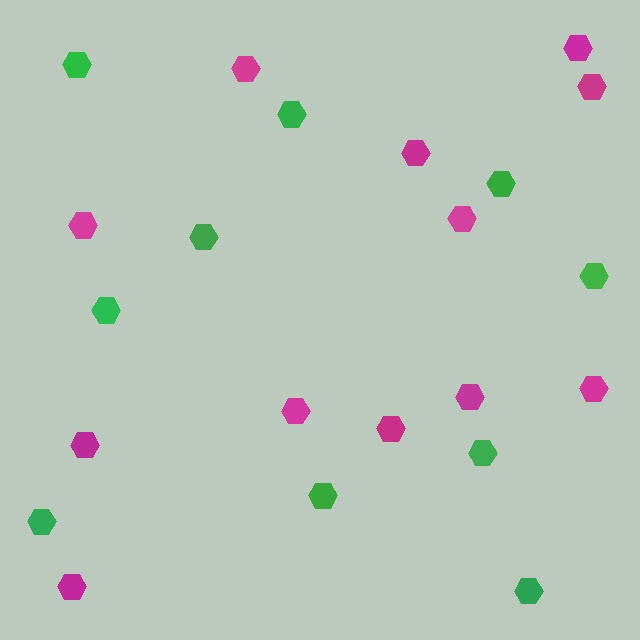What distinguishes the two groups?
There are 2 groups: one group of magenta hexagons (12) and one group of green hexagons (10).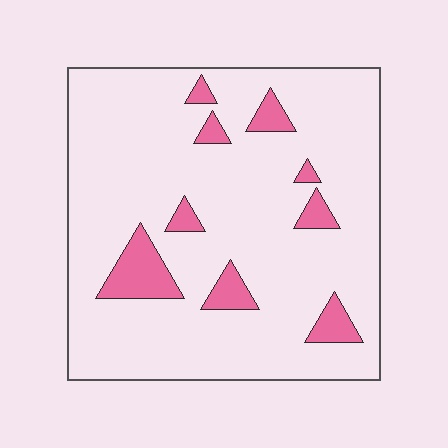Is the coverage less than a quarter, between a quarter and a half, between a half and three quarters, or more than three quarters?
Less than a quarter.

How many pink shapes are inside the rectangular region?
9.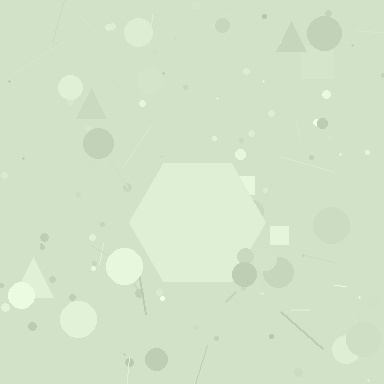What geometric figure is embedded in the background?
A hexagon is embedded in the background.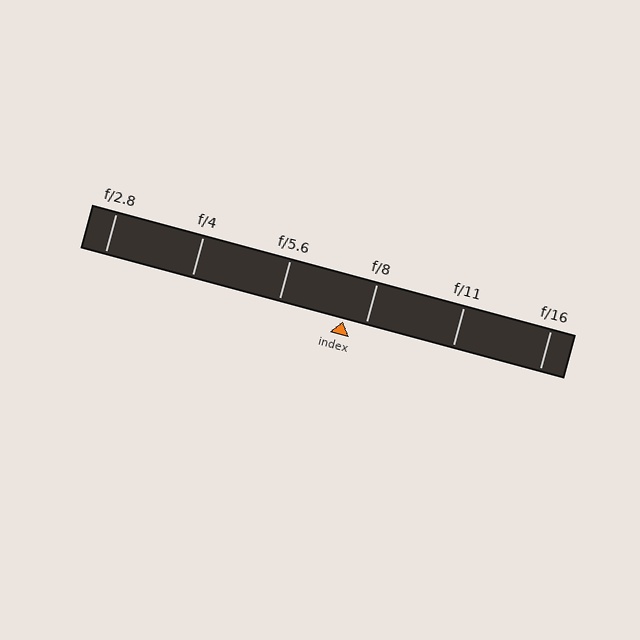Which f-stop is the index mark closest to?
The index mark is closest to f/8.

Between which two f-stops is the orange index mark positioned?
The index mark is between f/5.6 and f/8.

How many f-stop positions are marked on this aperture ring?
There are 6 f-stop positions marked.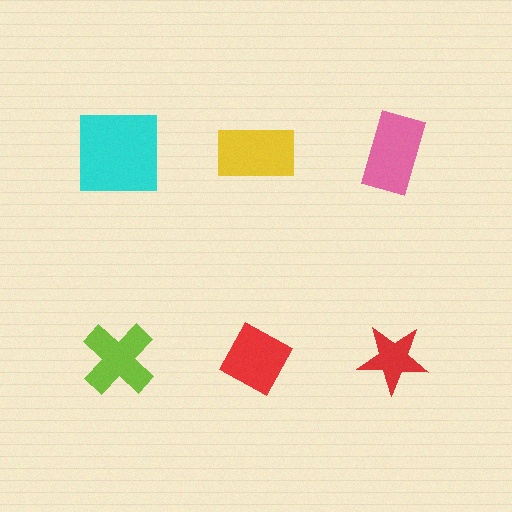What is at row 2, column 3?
A red star.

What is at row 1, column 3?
A pink rectangle.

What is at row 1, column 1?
A cyan square.